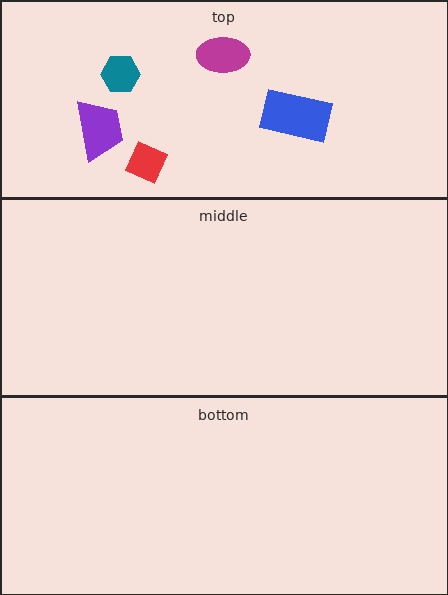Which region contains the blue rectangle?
The top region.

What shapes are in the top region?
The teal hexagon, the magenta ellipse, the red diamond, the purple trapezoid, the blue rectangle.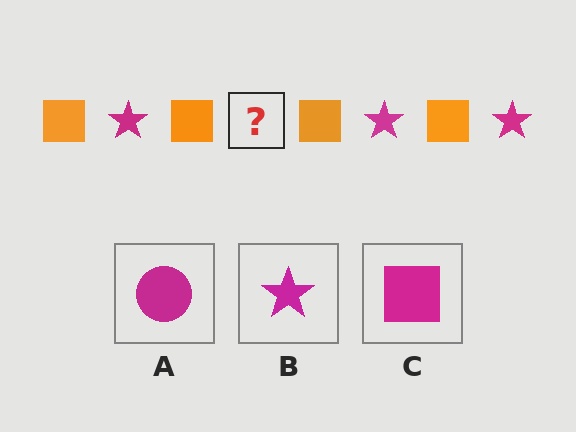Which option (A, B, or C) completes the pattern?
B.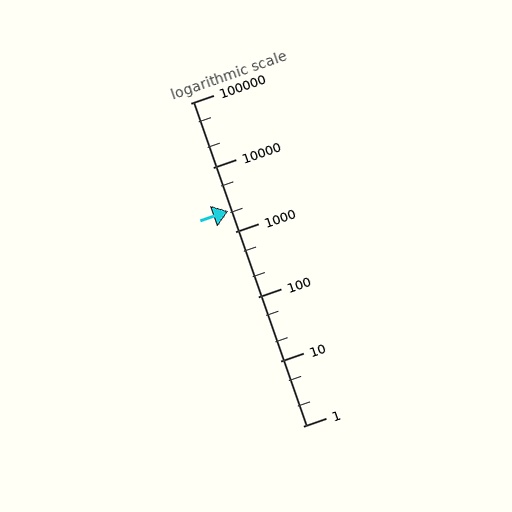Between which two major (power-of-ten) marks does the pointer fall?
The pointer is between 1000 and 10000.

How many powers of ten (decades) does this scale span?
The scale spans 5 decades, from 1 to 100000.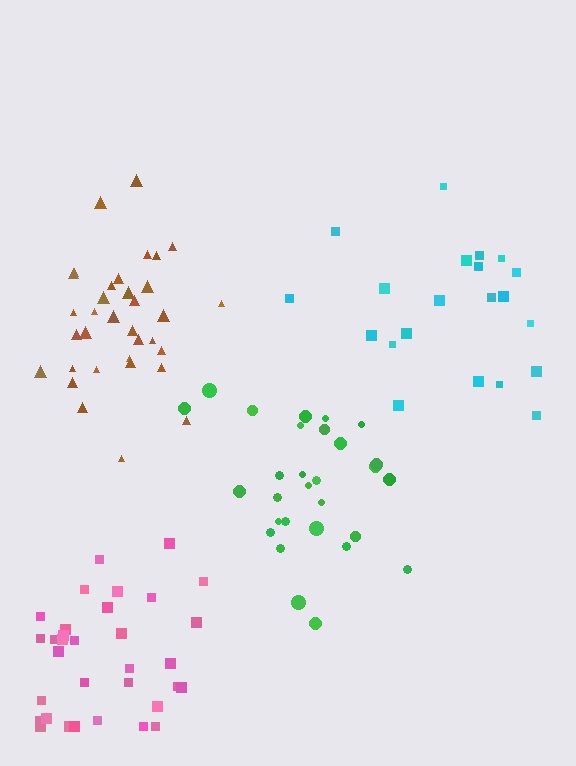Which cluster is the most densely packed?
Brown.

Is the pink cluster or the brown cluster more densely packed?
Brown.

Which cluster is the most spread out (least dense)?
Cyan.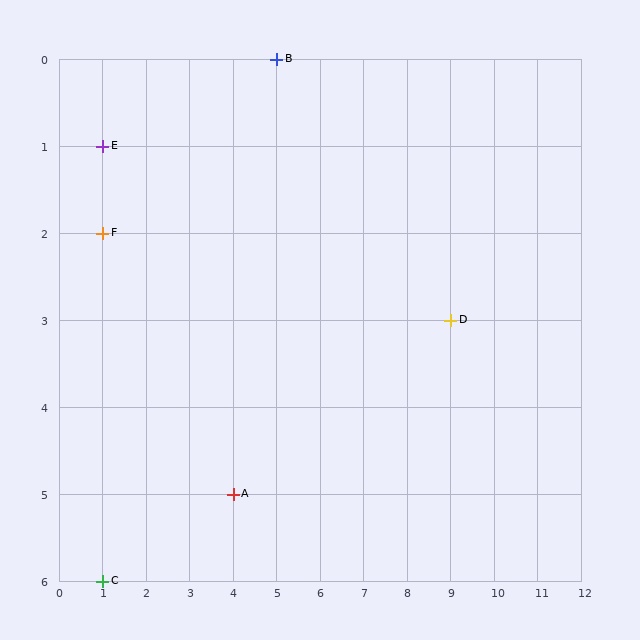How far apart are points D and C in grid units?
Points D and C are 8 columns and 3 rows apart (about 8.5 grid units diagonally).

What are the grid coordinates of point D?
Point D is at grid coordinates (9, 3).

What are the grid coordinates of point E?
Point E is at grid coordinates (1, 1).